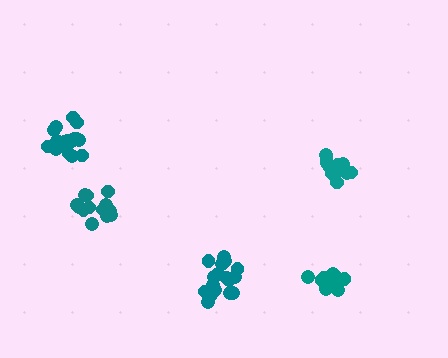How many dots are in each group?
Group 1: 18 dots, Group 2: 14 dots, Group 3: 13 dots, Group 4: 14 dots, Group 5: 18 dots (77 total).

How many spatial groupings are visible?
There are 5 spatial groupings.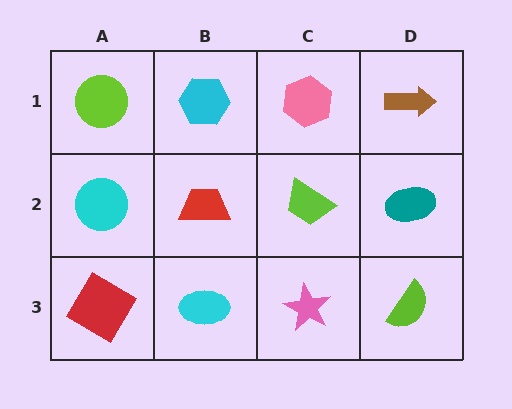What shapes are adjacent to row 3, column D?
A teal ellipse (row 2, column D), a pink star (row 3, column C).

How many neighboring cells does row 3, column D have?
2.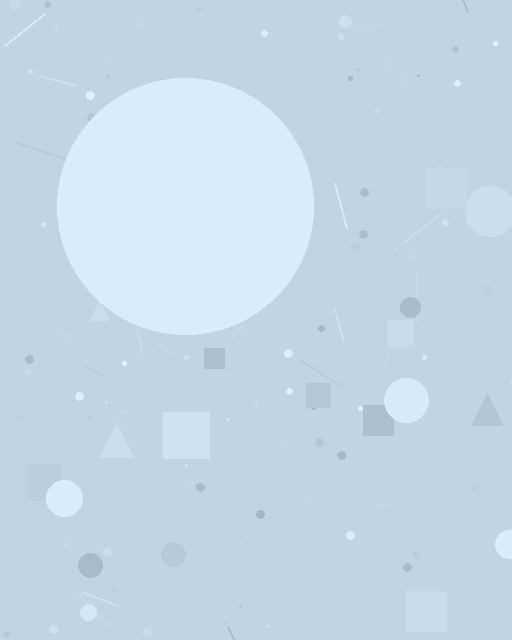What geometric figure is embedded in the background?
A circle is embedded in the background.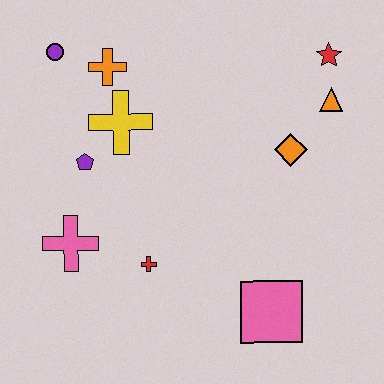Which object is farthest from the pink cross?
The red star is farthest from the pink cross.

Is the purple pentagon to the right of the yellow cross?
No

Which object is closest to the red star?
The orange triangle is closest to the red star.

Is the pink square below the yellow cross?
Yes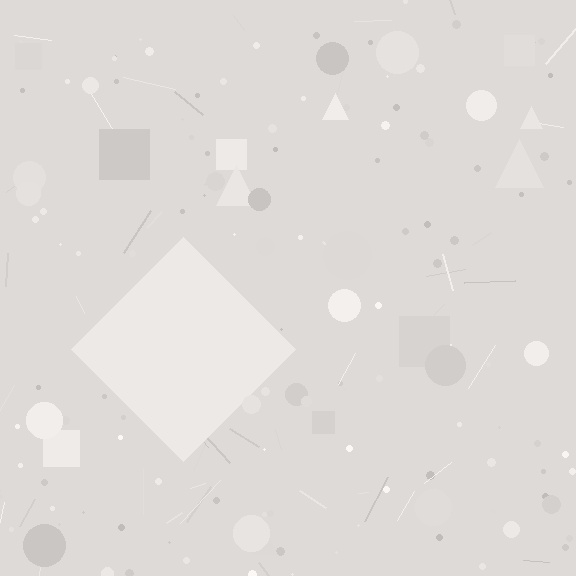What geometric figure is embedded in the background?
A diamond is embedded in the background.